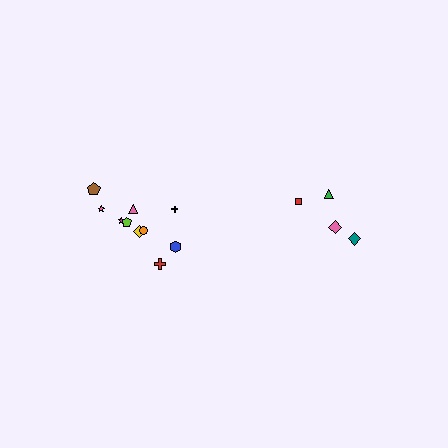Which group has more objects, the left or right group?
The left group.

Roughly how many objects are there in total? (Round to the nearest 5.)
Roughly 15 objects in total.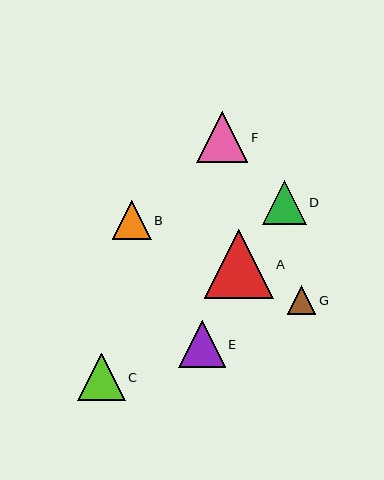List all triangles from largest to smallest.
From largest to smallest: A, F, C, E, D, B, G.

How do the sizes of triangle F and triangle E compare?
Triangle F and triangle E are approximately the same size.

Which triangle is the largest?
Triangle A is the largest with a size of approximately 69 pixels.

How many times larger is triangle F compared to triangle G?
Triangle F is approximately 1.8 times the size of triangle G.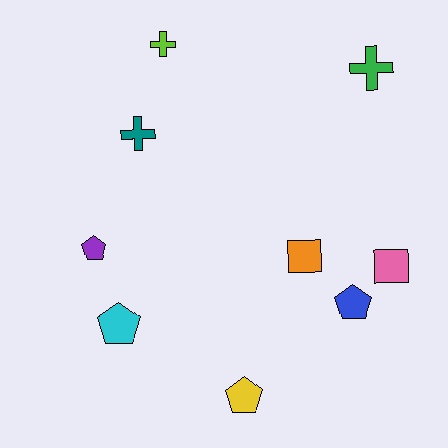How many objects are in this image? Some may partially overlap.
There are 9 objects.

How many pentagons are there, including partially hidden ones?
There are 4 pentagons.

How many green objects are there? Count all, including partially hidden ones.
There is 1 green object.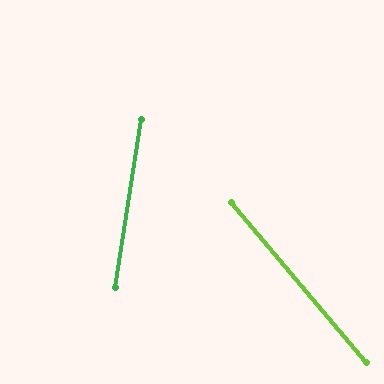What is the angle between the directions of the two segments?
Approximately 49 degrees.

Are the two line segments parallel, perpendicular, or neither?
Neither parallel nor perpendicular — they differ by about 49°.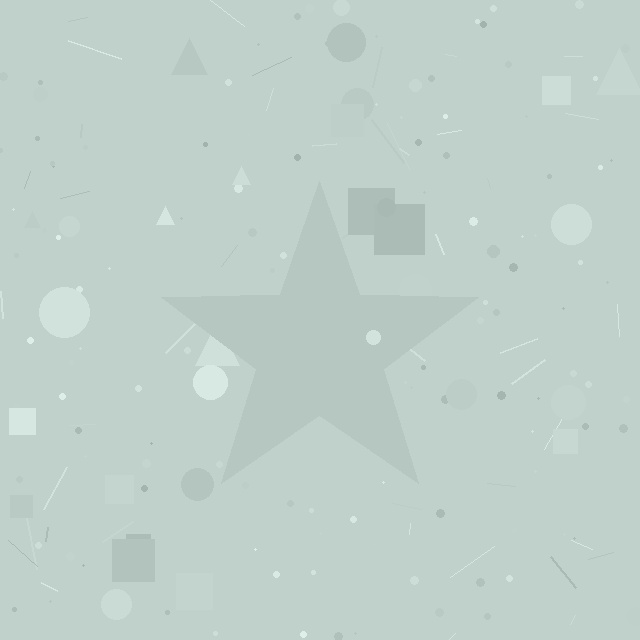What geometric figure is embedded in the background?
A star is embedded in the background.